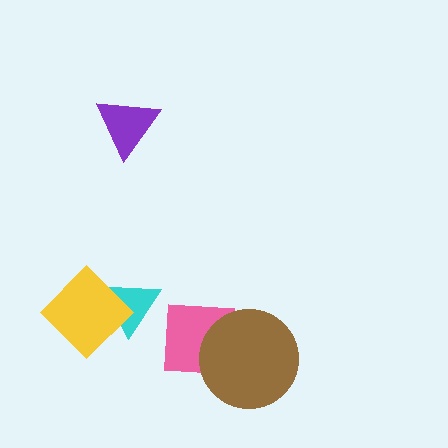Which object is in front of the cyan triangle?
The yellow diamond is in front of the cyan triangle.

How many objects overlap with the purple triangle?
0 objects overlap with the purple triangle.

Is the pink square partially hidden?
Yes, it is partially covered by another shape.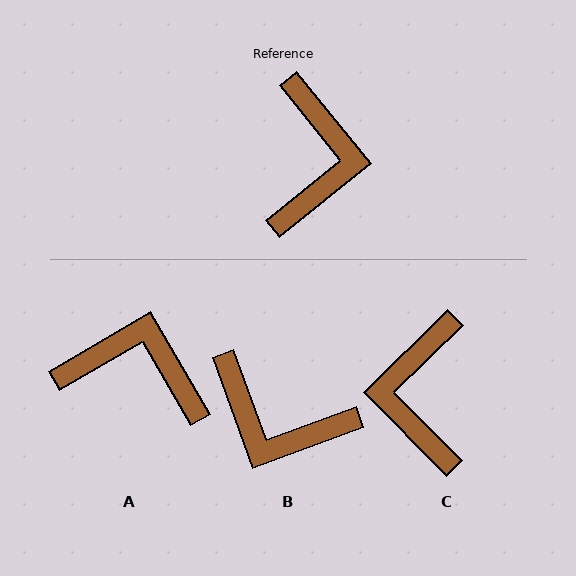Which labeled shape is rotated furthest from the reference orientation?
C, about 174 degrees away.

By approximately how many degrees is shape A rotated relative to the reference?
Approximately 81 degrees counter-clockwise.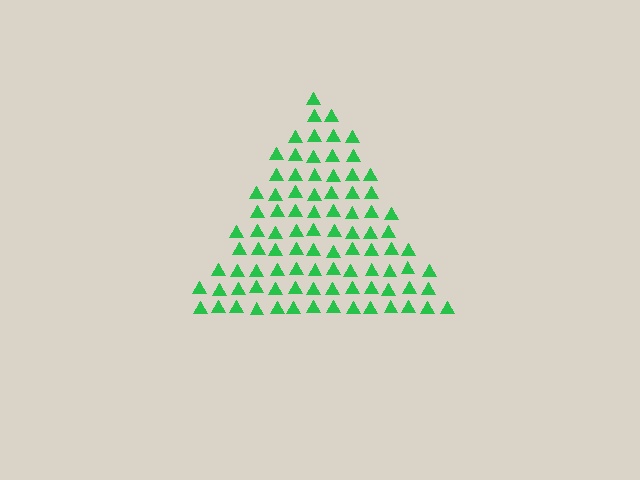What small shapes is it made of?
It is made of small triangles.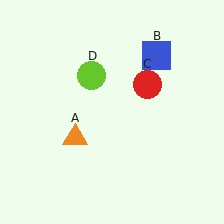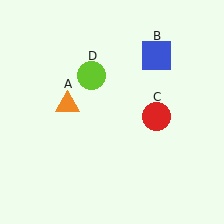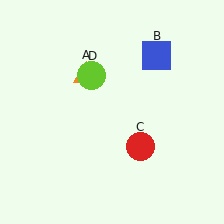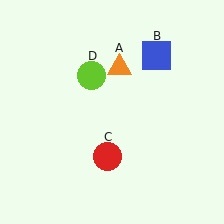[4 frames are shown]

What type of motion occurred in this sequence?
The orange triangle (object A), red circle (object C) rotated clockwise around the center of the scene.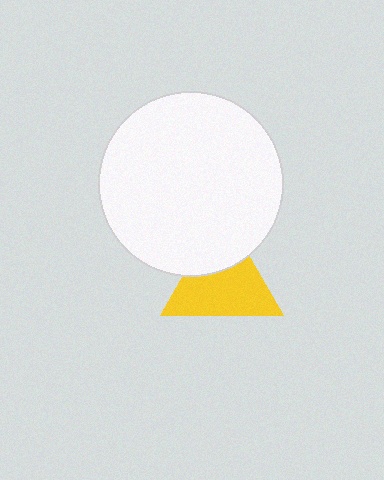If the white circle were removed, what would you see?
You would see the complete yellow triangle.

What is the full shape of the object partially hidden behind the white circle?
The partially hidden object is a yellow triangle.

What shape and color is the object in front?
The object in front is a white circle.